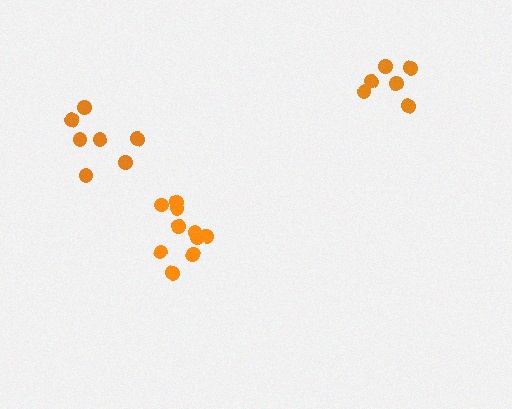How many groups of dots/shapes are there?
There are 3 groups.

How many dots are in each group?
Group 1: 6 dots, Group 2: 7 dots, Group 3: 10 dots (23 total).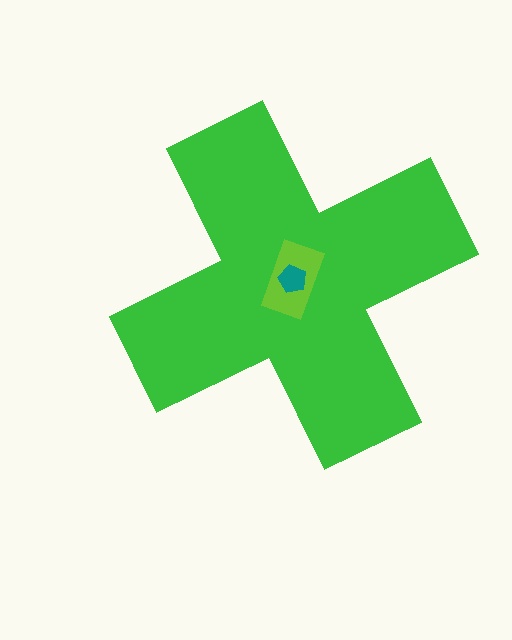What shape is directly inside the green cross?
The lime rectangle.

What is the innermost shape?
The teal pentagon.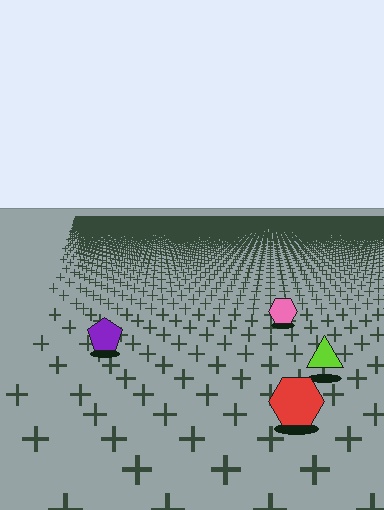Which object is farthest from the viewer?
The pink hexagon is farthest from the viewer. It appears smaller and the ground texture around it is denser.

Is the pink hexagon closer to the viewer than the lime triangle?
No. The lime triangle is closer — you can tell from the texture gradient: the ground texture is coarser near it.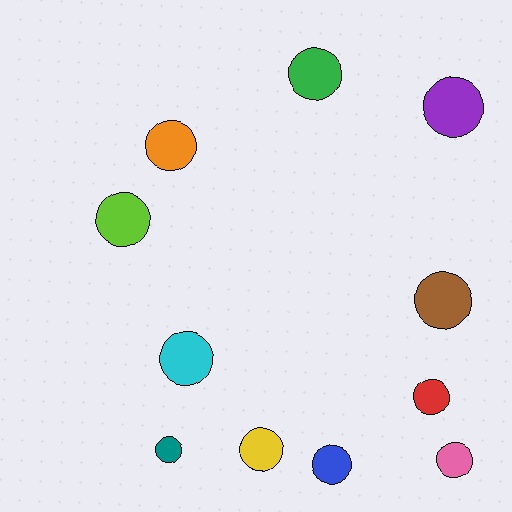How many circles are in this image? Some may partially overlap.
There are 11 circles.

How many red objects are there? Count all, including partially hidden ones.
There is 1 red object.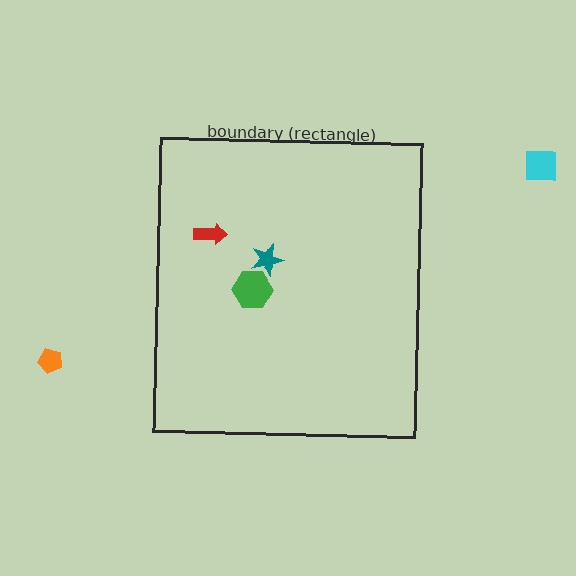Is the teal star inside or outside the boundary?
Inside.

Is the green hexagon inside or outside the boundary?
Inside.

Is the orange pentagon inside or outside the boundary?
Outside.